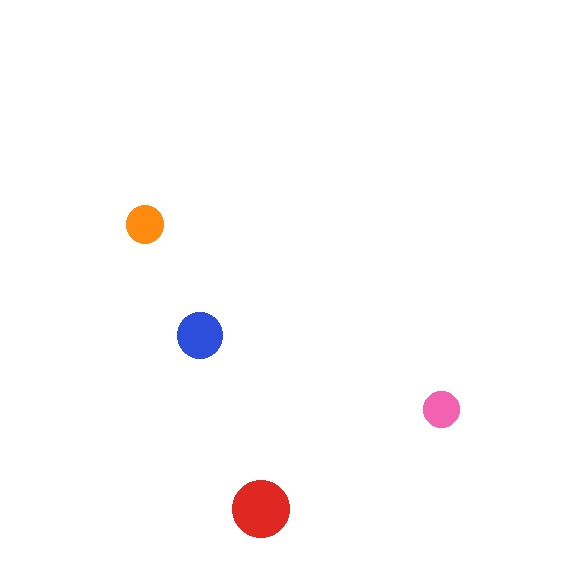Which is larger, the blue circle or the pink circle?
The blue one.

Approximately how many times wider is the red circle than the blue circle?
About 1.5 times wider.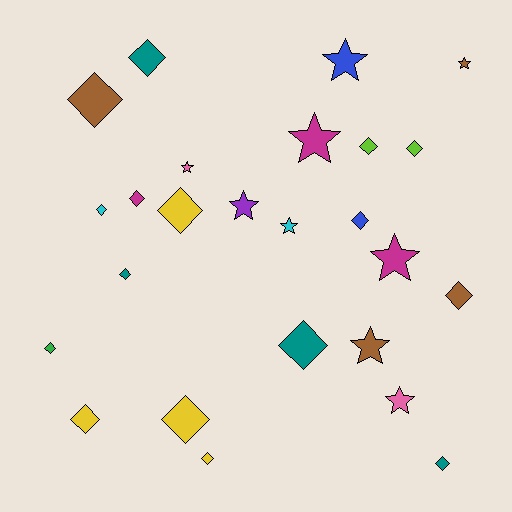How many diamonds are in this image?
There are 16 diamonds.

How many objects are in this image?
There are 25 objects.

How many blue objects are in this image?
There are 2 blue objects.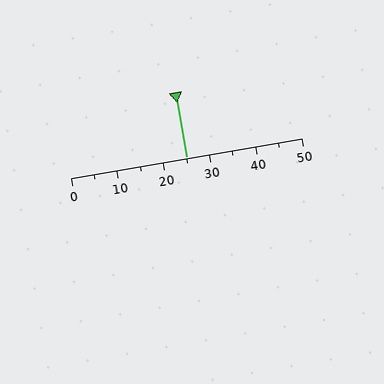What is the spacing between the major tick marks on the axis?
The major ticks are spaced 10 apart.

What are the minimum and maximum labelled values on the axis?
The axis runs from 0 to 50.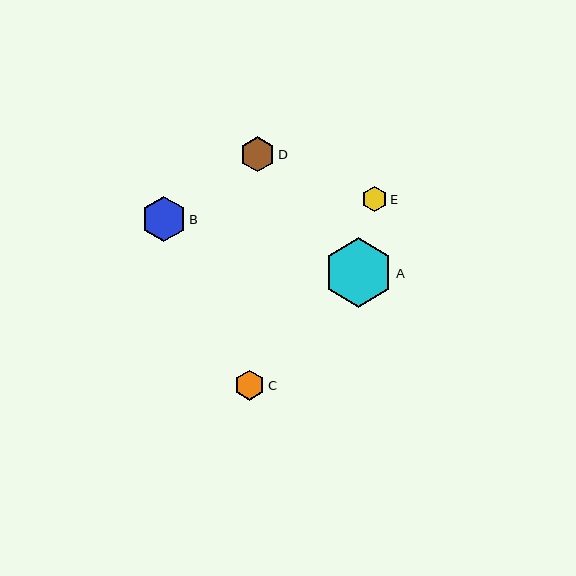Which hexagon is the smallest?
Hexagon E is the smallest with a size of approximately 26 pixels.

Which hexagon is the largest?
Hexagon A is the largest with a size of approximately 69 pixels.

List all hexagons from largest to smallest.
From largest to smallest: A, B, D, C, E.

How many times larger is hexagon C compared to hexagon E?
Hexagon C is approximately 1.2 times the size of hexagon E.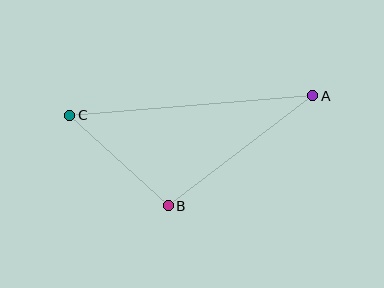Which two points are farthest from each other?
Points A and C are farthest from each other.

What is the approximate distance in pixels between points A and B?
The distance between A and B is approximately 182 pixels.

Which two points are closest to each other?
Points B and C are closest to each other.